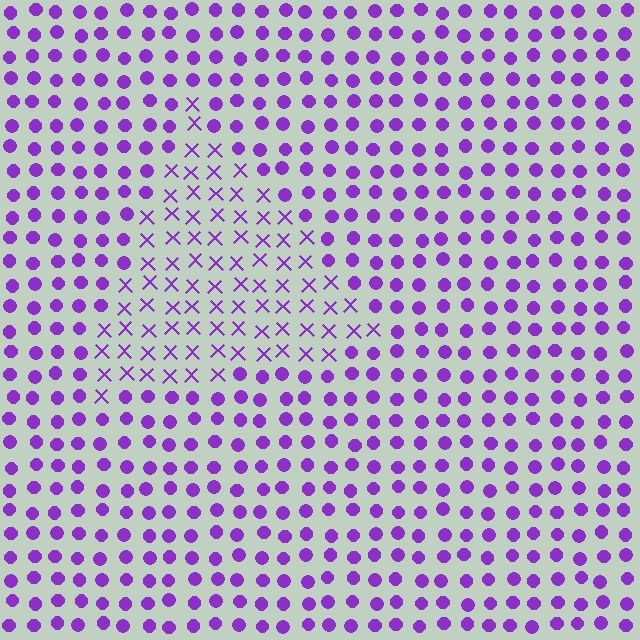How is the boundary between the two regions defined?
The boundary is defined by a change in element shape: X marks inside vs. circles outside. All elements share the same color and spacing.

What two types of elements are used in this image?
The image uses X marks inside the triangle region and circles outside it.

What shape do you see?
I see a triangle.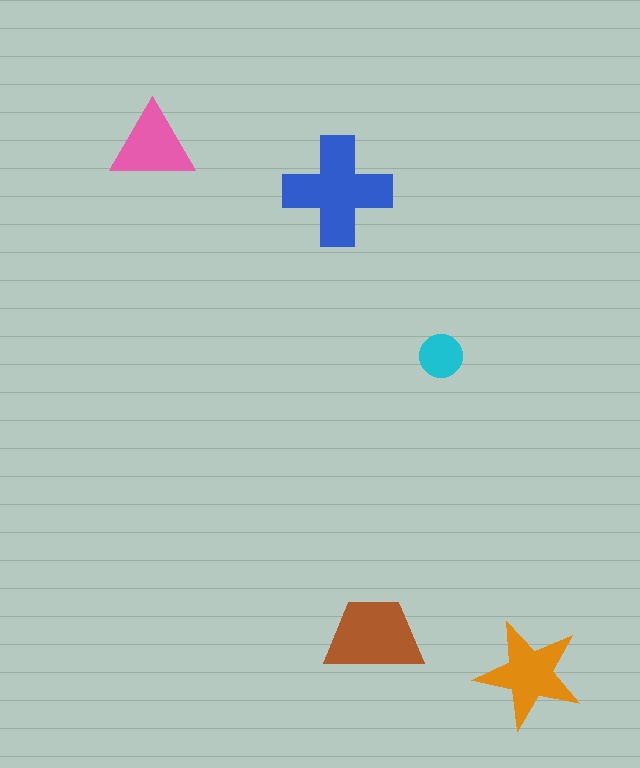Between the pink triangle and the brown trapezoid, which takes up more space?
The brown trapezoid.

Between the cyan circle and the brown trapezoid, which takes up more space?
The brown trapezoid.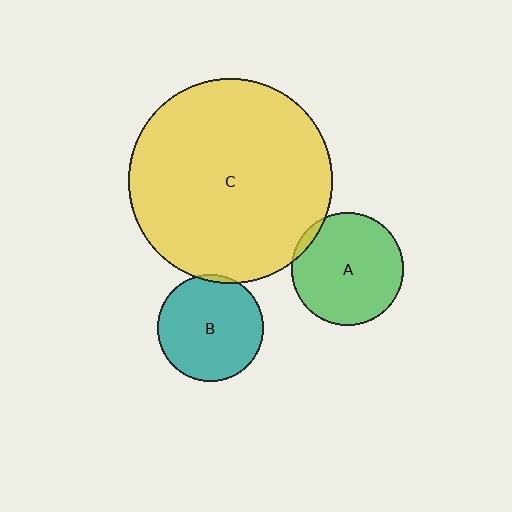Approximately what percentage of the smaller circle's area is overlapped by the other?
Approximately 5%.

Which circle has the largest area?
Circle C (yellow).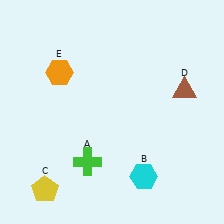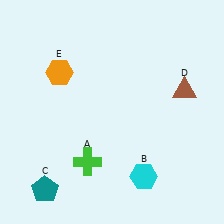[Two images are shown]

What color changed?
The pentagon (C) changed from yellow in Image 1 to teal in Image 2.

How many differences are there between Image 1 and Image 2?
There is 1 difference between the two images.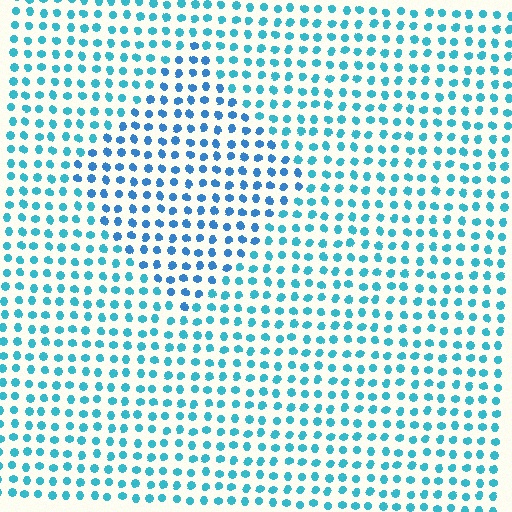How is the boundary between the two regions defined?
The boundary is defined purely by a slight shift in hue (about 23 degrees). Spacing, size, and orientation are identical on both sides.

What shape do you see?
I see a diamond.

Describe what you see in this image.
The image is filled with small cyan elements in a uniform arrangement. A diamond-shaped region is visible where the elements are tinted to a slightly different hue, forming a subtle color boundary.